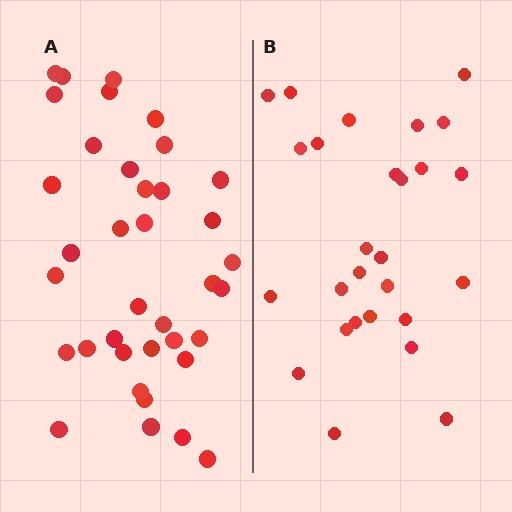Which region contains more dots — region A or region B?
Region A (the left region) has more dots.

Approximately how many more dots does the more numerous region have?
Region A has roughly 10 or so more dots than region B.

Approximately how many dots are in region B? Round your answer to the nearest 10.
About 30 dots. (The exact count is 27, which rounds to 30.)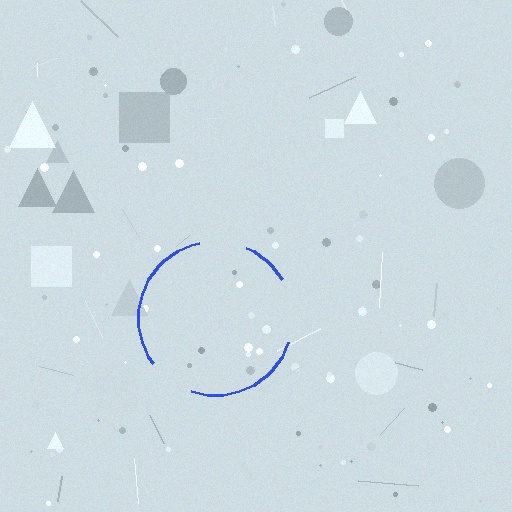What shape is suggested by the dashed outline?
The dashed outline suggests a circle.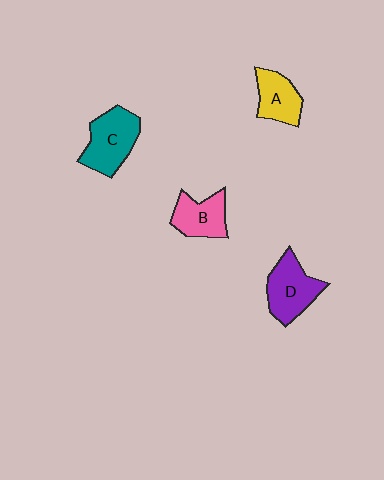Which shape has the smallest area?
Shape A (yellow).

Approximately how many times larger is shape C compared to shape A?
Approximately 1.4 times.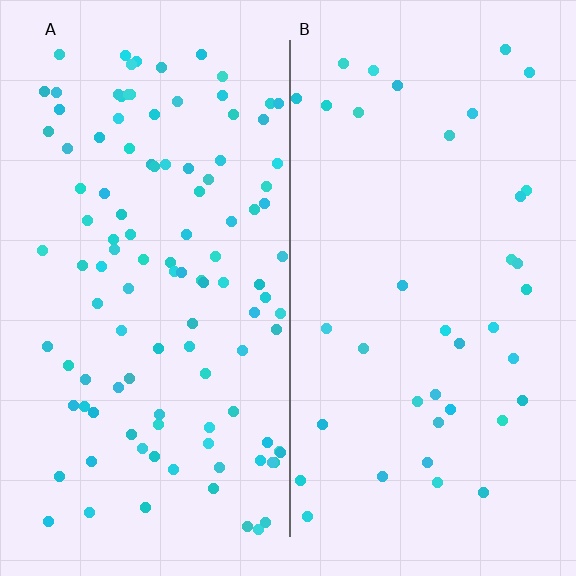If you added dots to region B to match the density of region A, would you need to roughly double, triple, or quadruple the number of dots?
Approximately triple.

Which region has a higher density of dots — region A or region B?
A (the left).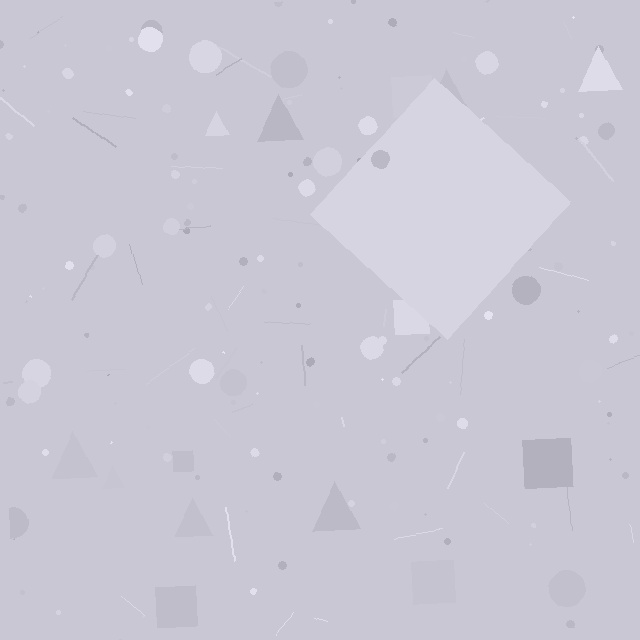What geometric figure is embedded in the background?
A diamond is embedded in the background.